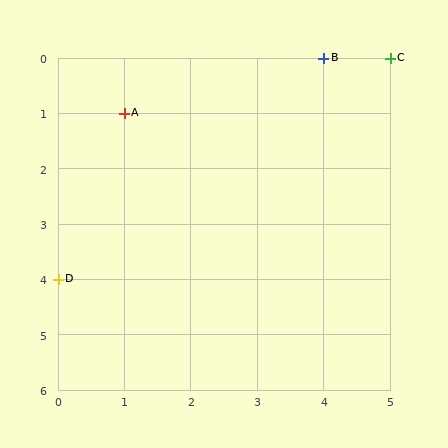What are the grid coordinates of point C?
Point C is at grid coordinates (5, 0).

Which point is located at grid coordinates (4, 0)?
Point B is at (4, 0).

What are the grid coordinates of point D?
Point D is at grid coordinates (0, 4).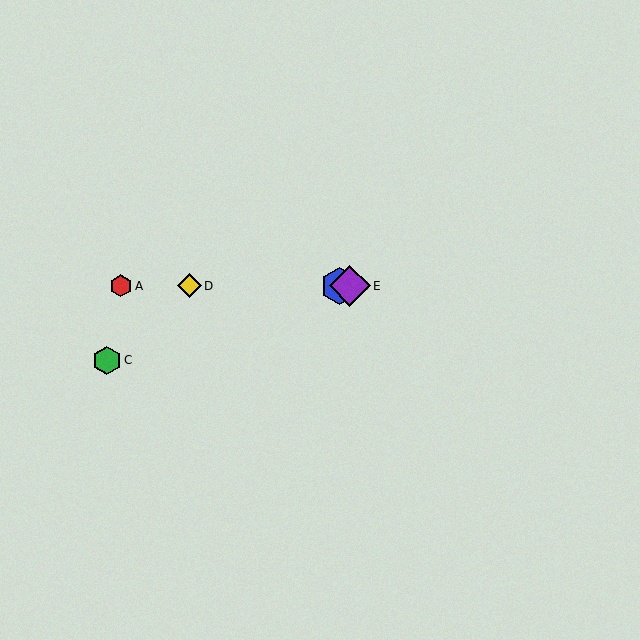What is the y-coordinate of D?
Object D is at y≈286.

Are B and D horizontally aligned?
Yes, both are at y≈286.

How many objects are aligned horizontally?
4 objects (A, B, D, E) are aligned horizontally.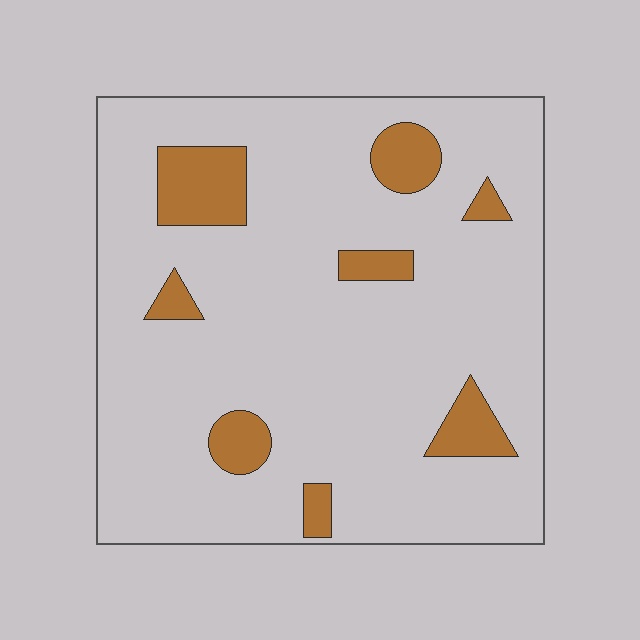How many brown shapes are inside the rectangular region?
8.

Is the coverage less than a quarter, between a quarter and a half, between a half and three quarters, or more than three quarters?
Less than a quarter.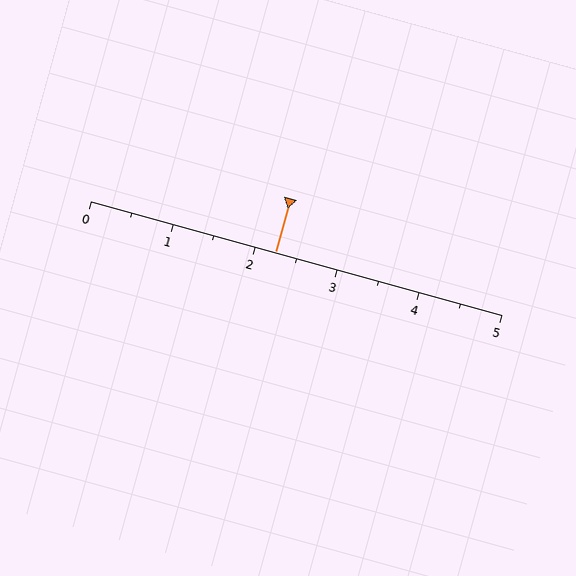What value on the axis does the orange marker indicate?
The marker indicates approximately 2.2.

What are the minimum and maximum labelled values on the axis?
The axis runs from 0 to 5.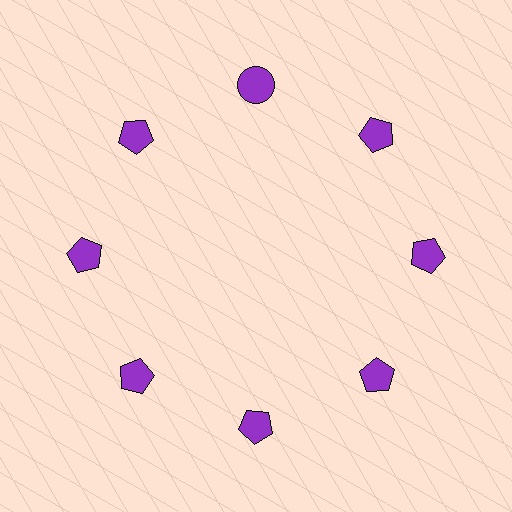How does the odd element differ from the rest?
It has a different shape: circle instead of pentagon.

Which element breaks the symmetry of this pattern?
The purple circle at roughly the 12 o'clock position breaks the symmetry. All other shapes are purple pentagons.